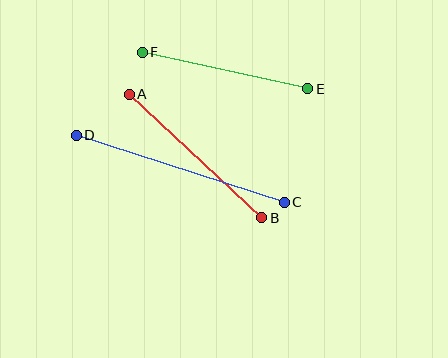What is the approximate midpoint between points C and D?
The midpoint is at approximately (180, 169) pixels.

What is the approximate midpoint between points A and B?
The midpoint is at approximately (195, 156) pixels.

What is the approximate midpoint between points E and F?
The midpoint is at approximately (225, 71) pixels.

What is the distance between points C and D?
The distance is approximately 219 pixels.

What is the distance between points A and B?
The distance is approximately 181 pixels.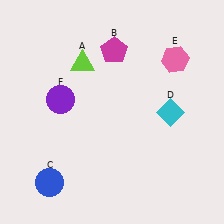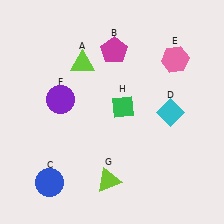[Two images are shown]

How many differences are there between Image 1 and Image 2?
There are 2 differences between the two images.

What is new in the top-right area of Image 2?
A green diamond (H) was added in the top-right area of Image 2.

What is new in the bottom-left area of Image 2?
A lime triangle (G) was added in the bottom-left area of Image 2.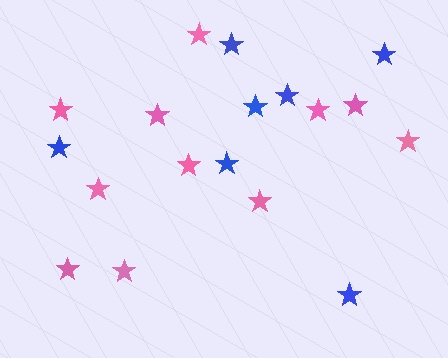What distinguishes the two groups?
There are 2 groups: one group of blue stars (7) and one group of pink stars (11).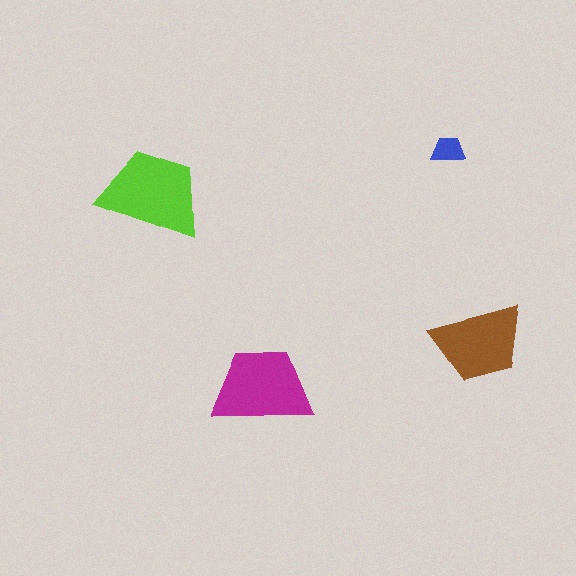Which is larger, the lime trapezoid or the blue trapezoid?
The lime one.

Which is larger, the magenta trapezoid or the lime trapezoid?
The lime one.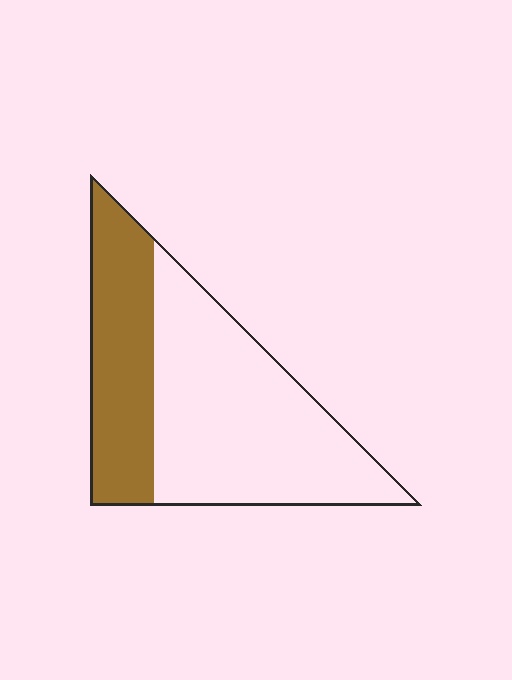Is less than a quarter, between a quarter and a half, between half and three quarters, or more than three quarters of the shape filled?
Between a quarter and a half.